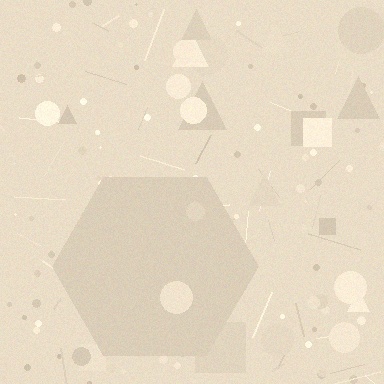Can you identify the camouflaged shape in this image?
The camouflaged shape is a hexagon.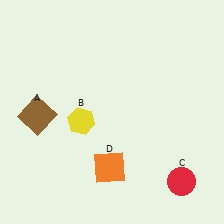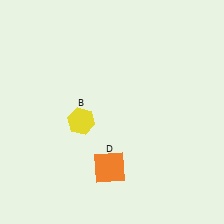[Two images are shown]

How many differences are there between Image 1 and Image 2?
There are 2 differences between the two images.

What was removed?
The red circle (C), the brown square (A) were removed in Image 2.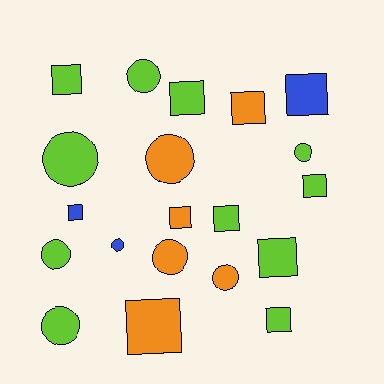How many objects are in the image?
There are 20 objects.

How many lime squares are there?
There are 6 lime squares.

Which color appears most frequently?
Lime, with 11 objects.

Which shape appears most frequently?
Square, with 11 objects.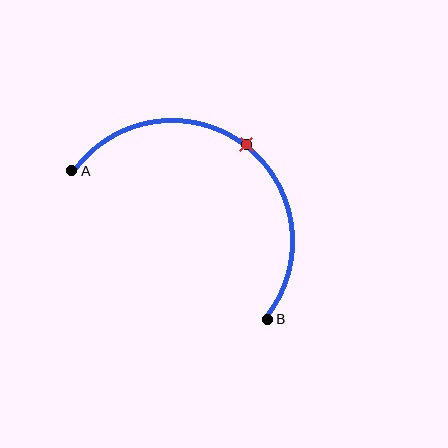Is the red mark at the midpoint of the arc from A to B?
Yes. The red mark lies on the arc at equal arc-length from both A and B — it is the arc midpoint.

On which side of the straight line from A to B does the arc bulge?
The arc bulges above and to the right of the straight line connecting A and B.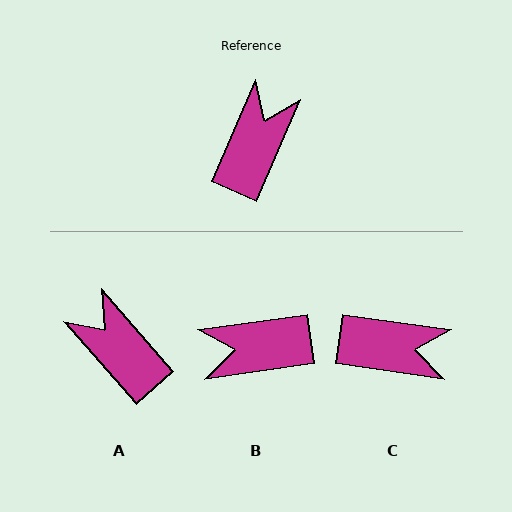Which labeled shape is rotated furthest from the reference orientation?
B, about 122 degrees away.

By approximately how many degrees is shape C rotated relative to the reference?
Approximately 75 degrees clockwise.